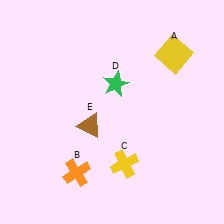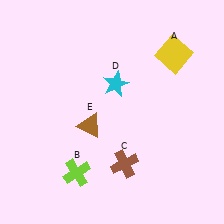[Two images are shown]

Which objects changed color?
B changed from orange to lime. C changed from yellow to brown. D changed from green to cyan.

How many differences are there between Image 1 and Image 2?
There are 3 differences between the two images.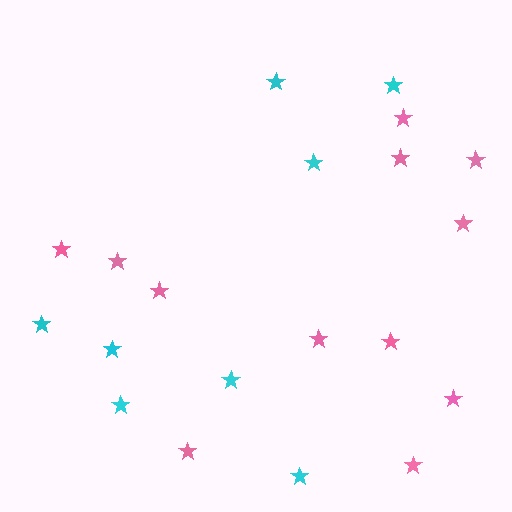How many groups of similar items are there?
There are 2 groups: one group of pink stars (12) and one group of cyan stars (8).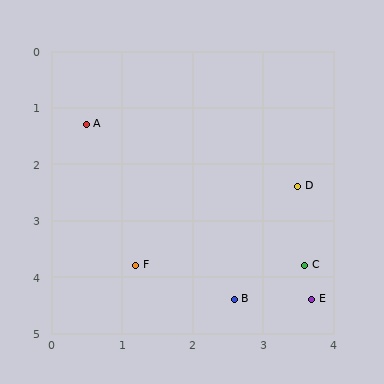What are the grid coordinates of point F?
Point F is at approximately (1.2, 3.8).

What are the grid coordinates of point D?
Point D is at approximately (3.5, 2.4).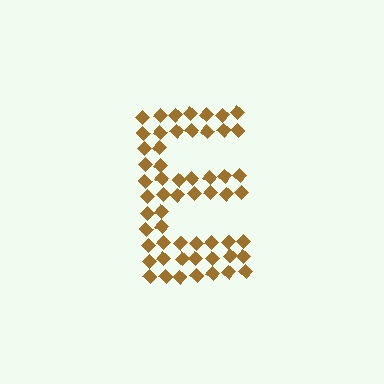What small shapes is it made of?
It is made of small diamonds.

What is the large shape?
The large shape is the letter E.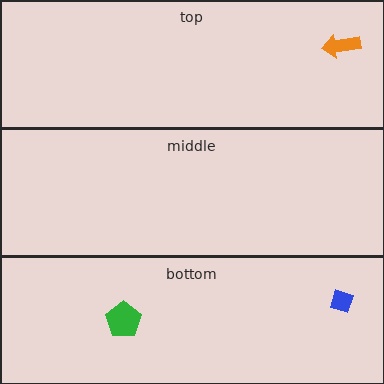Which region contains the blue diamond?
The bottom region.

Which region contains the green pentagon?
The bottom region.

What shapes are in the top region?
The orange arrow.